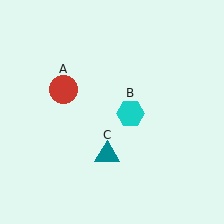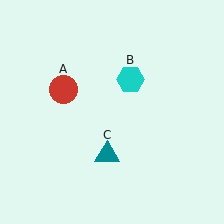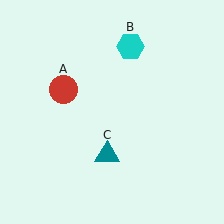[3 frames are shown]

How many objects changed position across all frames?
1 object changed position: cyan hexagon (object B).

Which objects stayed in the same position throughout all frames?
Red circle (object A) and teal triangle (object C) remained stationary.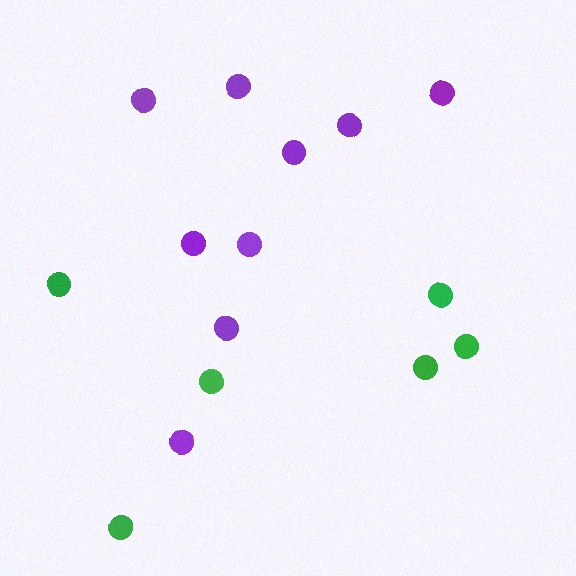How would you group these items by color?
There are 2 groups: one group of green circles (6) and one group of purple circles (9).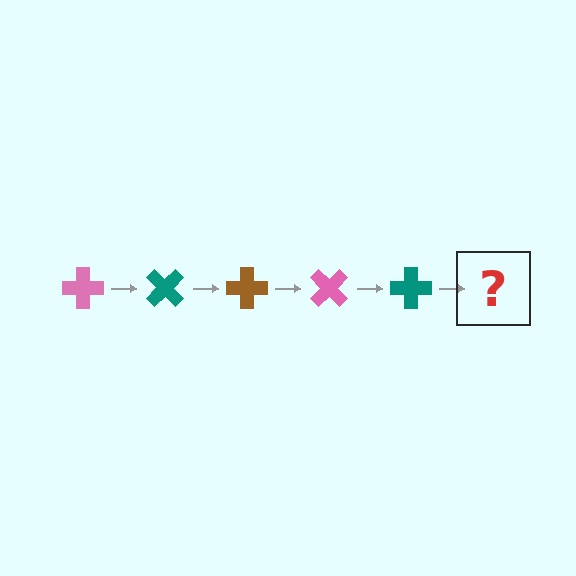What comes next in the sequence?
The next element should be a brown cross, rotated 225 degrees from the start.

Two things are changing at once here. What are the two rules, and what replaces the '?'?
The two rules are that it rotates 45 degrees each step and the color cycles through pink, teal, and brown. The '?' should be a brown cross, rotated 225 degrees from the start.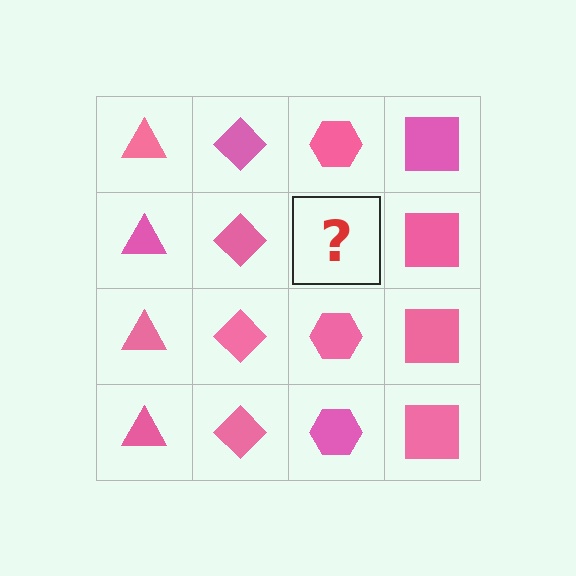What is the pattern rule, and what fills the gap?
The rule is that each column has a consistent shape. The gap should be filled with a pink hexagon.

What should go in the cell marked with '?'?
The missing cell should contain a pink hexagon.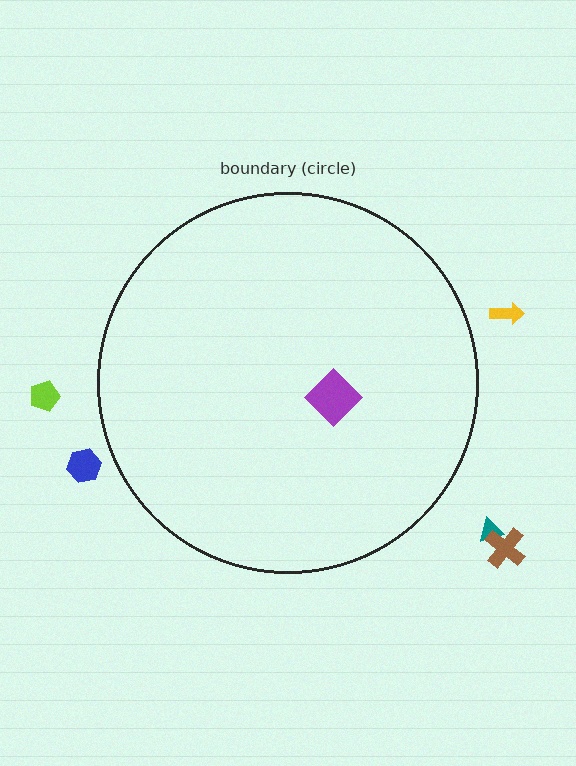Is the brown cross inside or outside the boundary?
Outside.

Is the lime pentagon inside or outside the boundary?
Outside.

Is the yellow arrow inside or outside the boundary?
Outside.